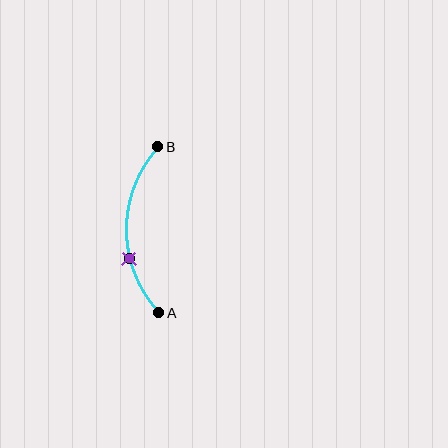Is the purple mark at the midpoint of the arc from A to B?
No. The purple mark lies on the arc but is closer to endpoint A. The arc midpoint would be at the point on the curve equidistant along the arc from both A and B.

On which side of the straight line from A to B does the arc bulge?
The arc bulges to the left of the straight line connecting A and B.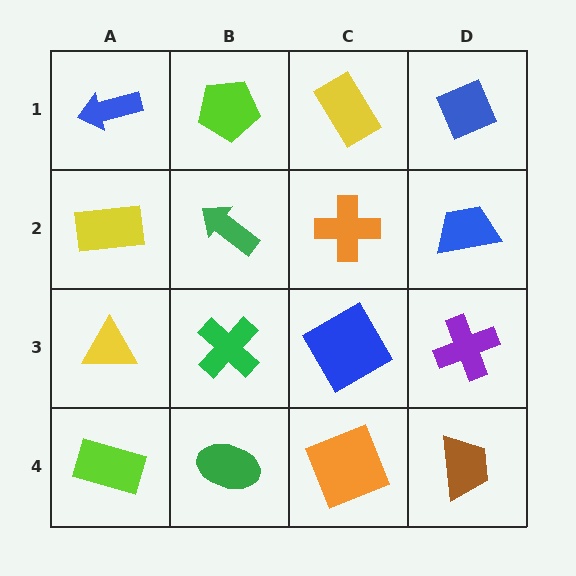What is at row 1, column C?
A yellow rectangle.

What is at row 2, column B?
A green arrow.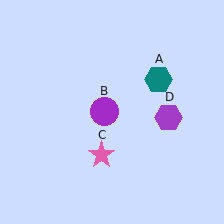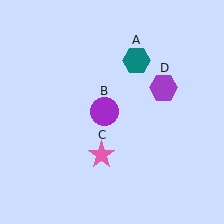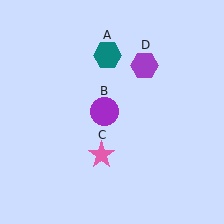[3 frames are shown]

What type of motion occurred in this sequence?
The teal hexagon (object A), purple hexagon (object D) rotated counterclockwise around the center of the scene.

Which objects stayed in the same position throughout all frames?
Purple circle (object B) and pink star (object C) remained stationary.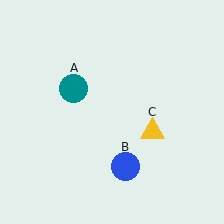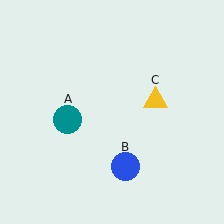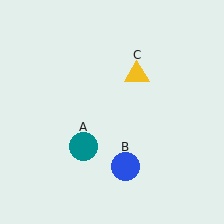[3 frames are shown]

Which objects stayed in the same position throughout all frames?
Blue circle (object B) remained stationary.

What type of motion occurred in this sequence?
The teal circle (object A), yellow triangle (object C) rotated counterclockwise around the center of the scene.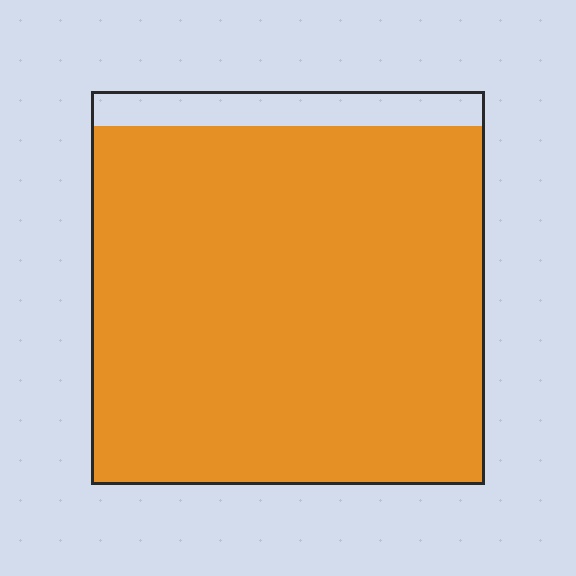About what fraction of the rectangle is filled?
About nine tenths (9/10).